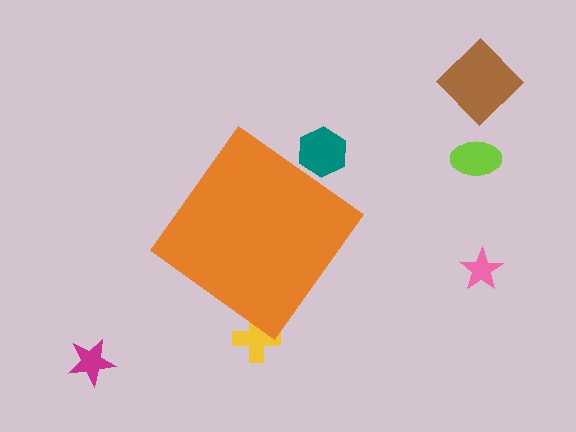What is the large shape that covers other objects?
An orange diamond.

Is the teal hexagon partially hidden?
Yes, the teal hexagon is partially hidden behind the orange diamond.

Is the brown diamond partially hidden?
No, the brown diamond is fully visible.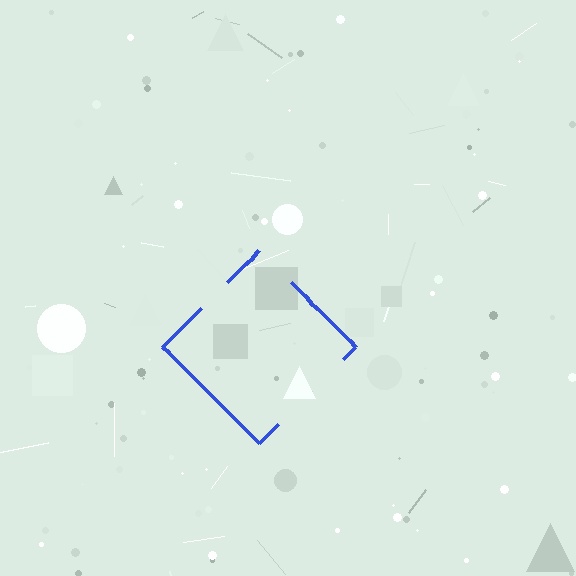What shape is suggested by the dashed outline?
The dashed outline suggests a diamond.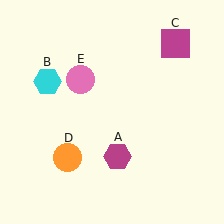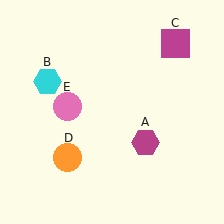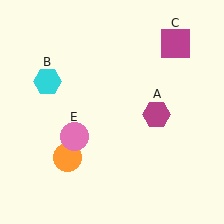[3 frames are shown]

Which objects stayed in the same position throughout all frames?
Cyan hexagon (object B) and magenta square (object C) and orange circle (object D) remained stationary.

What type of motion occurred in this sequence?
The magenta hexagon (object A), pink circle (object E) rotated counterclockwise around the center of the scene.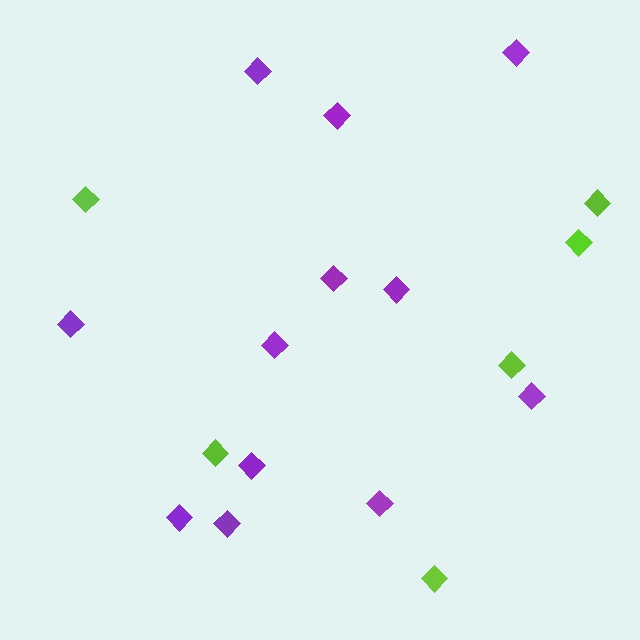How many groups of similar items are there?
There are 2 groups: one group of lime diamonds (6) and one group of purple diamonds (12).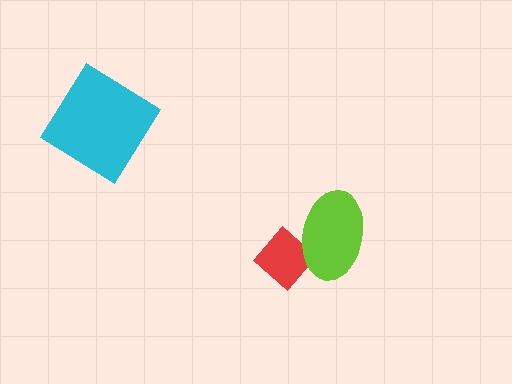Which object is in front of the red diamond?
The lime ellipse is in front of the red diamond.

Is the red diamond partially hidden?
Yes, it is partially covered by another shape.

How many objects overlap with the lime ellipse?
1 object overlaps with the lime ellipse.